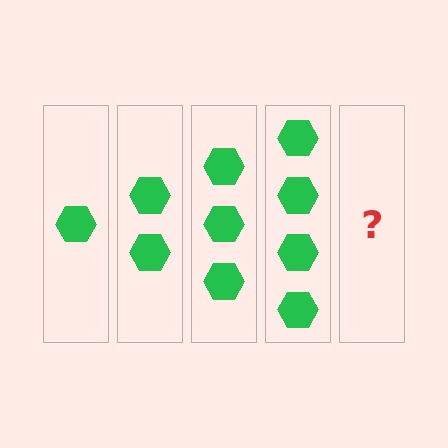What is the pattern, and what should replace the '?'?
The pattern is that each step adds one more hexagon. The '?' should be 5 hexagons.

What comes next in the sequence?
The next element should be 5 hexagons.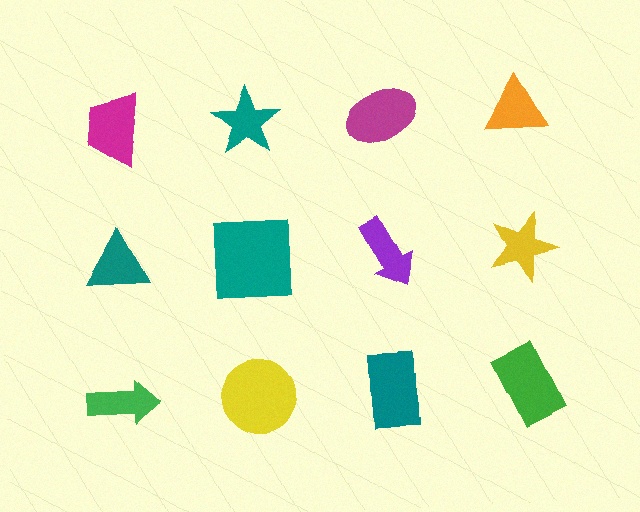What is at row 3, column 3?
A teal rectangle.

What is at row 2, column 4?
A yellow star.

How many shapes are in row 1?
4 shapes.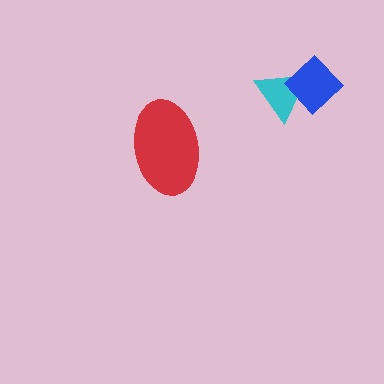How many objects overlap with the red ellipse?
0 objects overlap with the red ellipse.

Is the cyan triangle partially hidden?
Yes, it is partially covered by another shape.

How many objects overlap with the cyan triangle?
1 object overlaps with the cyan triangle.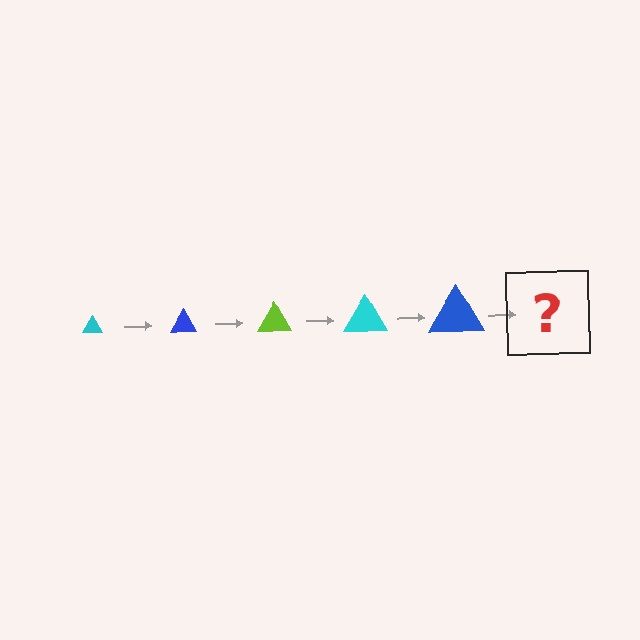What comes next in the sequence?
The next element should be a lime triangle, larger than the previous one.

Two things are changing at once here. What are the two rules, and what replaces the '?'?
The two rules are that the triangle grows larger each step and the color cycles through cyan, blue, and lime. The '?' should be a lime triangle, larger than the previous one.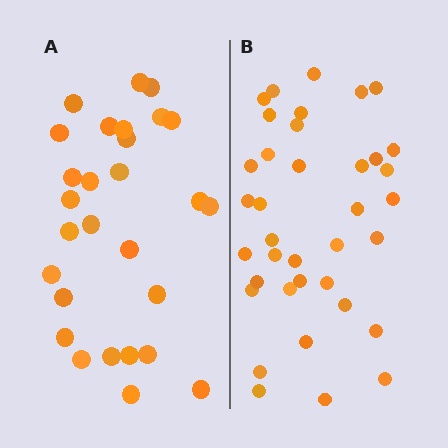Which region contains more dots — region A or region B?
Region B (the right region) has more dots.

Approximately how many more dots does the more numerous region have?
Region B has roughly 8 or so more dots than region A.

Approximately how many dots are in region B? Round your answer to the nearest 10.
About 40 dots. (The exact count is 37, which rounds to 40.)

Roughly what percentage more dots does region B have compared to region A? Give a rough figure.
About 30% more.